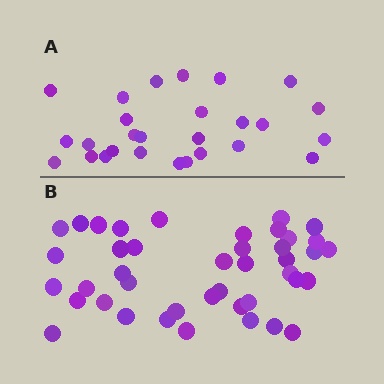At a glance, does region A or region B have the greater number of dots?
Region B (the bottom region) has more dots.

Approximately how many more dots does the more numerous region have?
Region B has approximately 15 more dots than region A.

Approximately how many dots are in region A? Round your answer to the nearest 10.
About 30 dots. (The exact count is 27, which rounds to 30.)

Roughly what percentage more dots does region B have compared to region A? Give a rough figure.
About 55% more.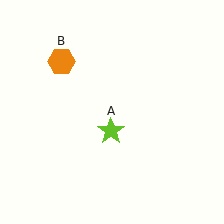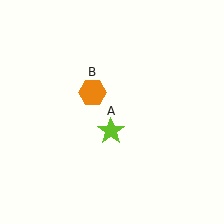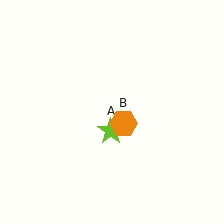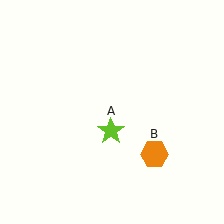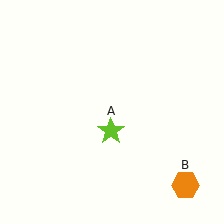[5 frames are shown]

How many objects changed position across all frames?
1 object changed position: orange hexagon (object B).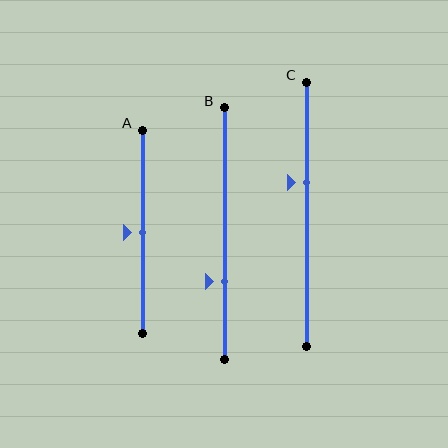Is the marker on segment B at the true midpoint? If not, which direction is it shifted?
No, the marker on segment B is shifted downward by about 19% of the segment length.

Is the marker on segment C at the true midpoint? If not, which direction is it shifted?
No, the marker on segment C is shifted upward by about 12% of the segment length.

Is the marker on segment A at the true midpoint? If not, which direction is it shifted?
Yes, the marker on segment A is at the true midpoint.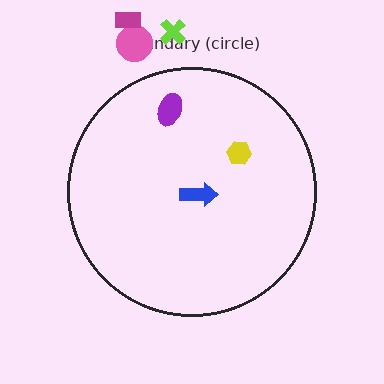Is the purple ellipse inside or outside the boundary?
Inside.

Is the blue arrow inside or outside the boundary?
Inside.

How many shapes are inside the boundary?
3 inside, 3 outside.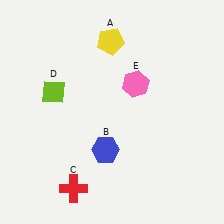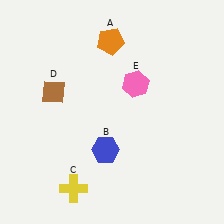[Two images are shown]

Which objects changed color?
A changed from yellow to orange. C changed from red to yellow. D changed from lime to brown.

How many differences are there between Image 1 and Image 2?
There are 3 differences between the two images.